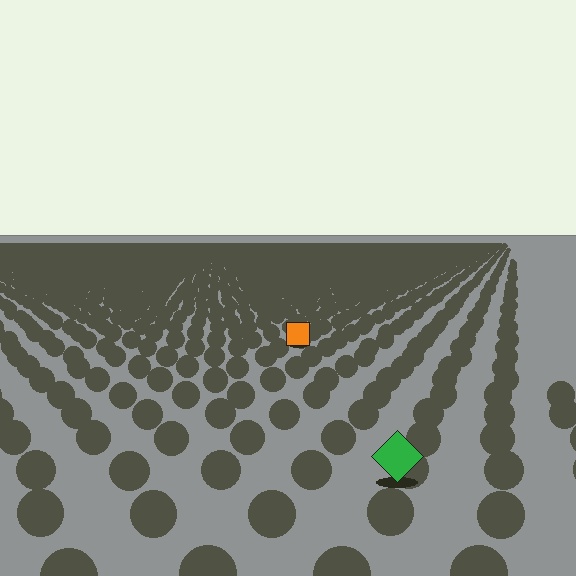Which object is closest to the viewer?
The green diamond is closest. The texture marks near it are larger and more spread out.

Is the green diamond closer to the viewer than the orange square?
Yes. The green diamond is closer — you can tell from the texture gradient: the ground texture is coarser near it.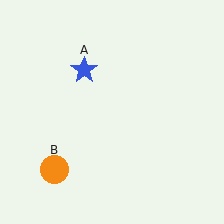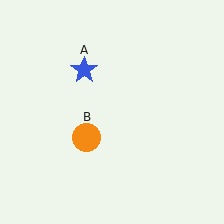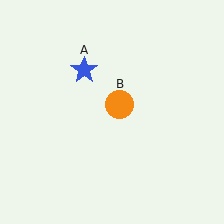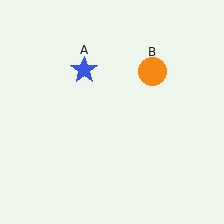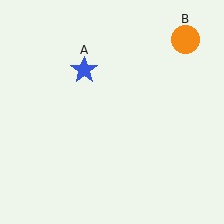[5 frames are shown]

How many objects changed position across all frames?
1 object changed position: orange circle (object B).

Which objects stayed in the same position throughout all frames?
Blue star (object A) remained stationary.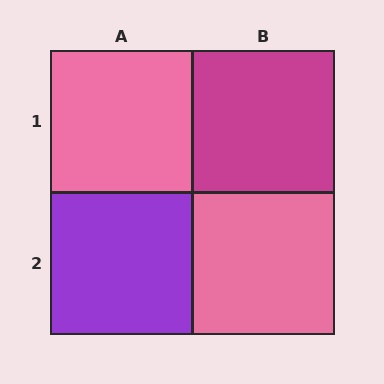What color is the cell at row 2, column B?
Pink.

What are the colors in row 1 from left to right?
Pink, magenta.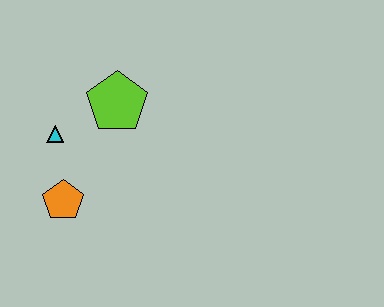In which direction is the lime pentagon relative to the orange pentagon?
The lime pentagon is above the orange pentagon.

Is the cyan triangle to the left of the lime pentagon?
Yes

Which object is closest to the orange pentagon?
The cyan triangle is closest to the orange pentagon.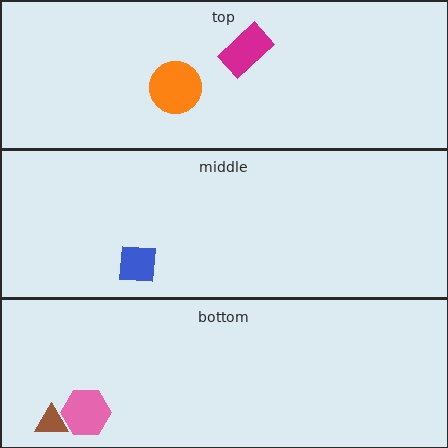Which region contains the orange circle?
The top region.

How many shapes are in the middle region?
1.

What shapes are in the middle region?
The blue square.